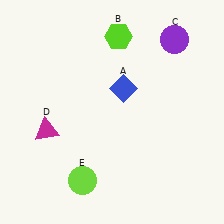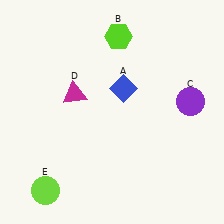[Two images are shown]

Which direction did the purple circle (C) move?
The purple circle (C) moved down.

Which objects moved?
The objects that moved are: the purple circle (C), the magenta triangle (D), the lime circle (E).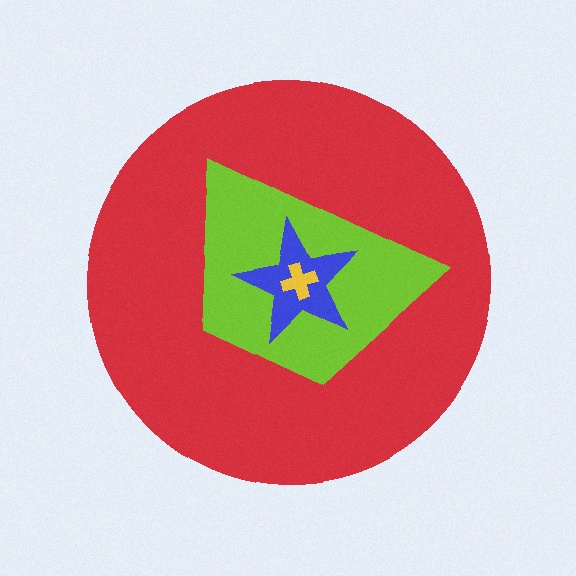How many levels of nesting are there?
4.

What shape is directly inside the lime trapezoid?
The blue star.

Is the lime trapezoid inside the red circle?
Yes.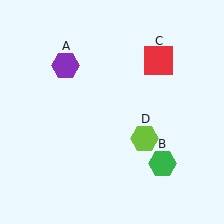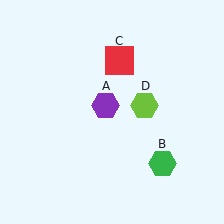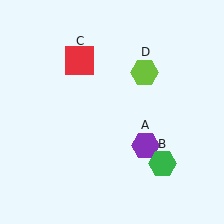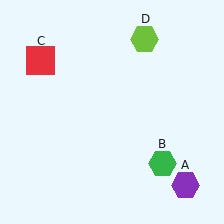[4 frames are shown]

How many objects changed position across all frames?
3 objects changed position: purple hexagon (object A), red square (object C), lime hexagon (object D).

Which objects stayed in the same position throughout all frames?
Green hexagon (object B) remained stationary.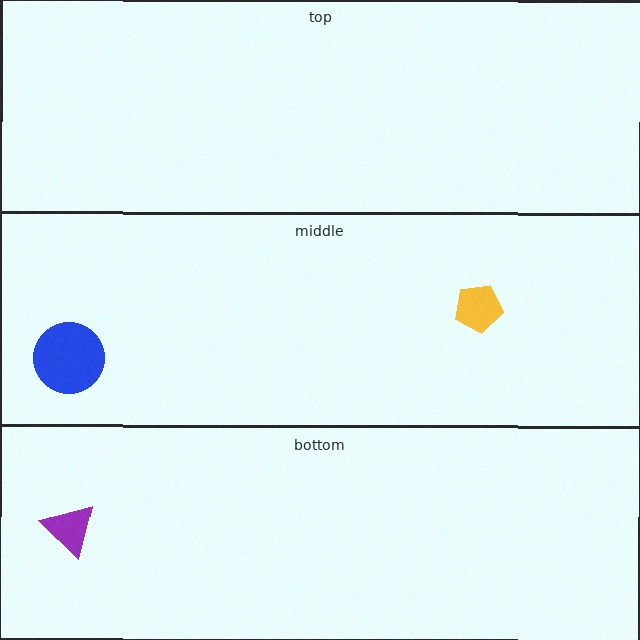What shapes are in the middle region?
The yellow pentagon, the blue circle.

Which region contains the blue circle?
The middle region.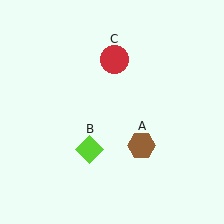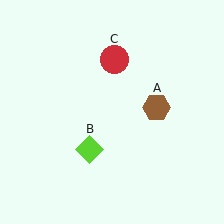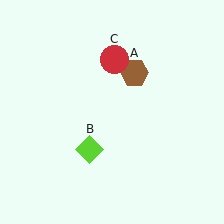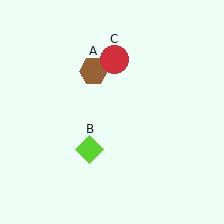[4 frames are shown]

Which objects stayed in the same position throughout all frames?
Lime diamond (object B) and red circle (object C) remained stationary.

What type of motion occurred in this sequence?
The brown hexagon (object A) rotated counterclockwise around the center of the scene.